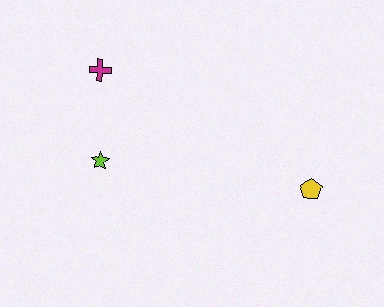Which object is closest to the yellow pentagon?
The lime star is closest to the yellow pentagon.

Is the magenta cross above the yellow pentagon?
Yes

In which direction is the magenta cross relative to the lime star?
The magenta cross is above the lime star.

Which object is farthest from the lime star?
The yellow pentagon is farthest from the lime star.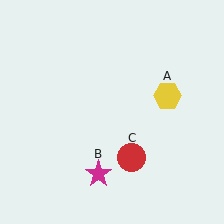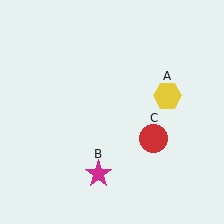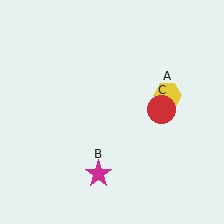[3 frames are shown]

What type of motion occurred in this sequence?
The red circle (object C) rotated counterclockwise around the center of the scene.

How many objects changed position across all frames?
1 object changed position: red circle (object C).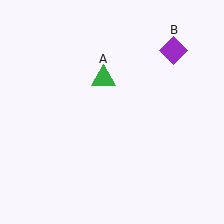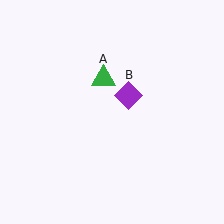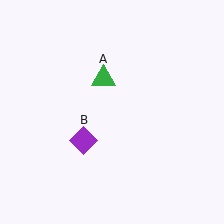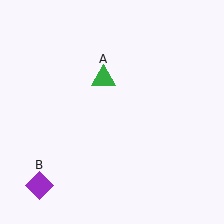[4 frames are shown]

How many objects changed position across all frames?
1 object changed position: purple diamond (object B).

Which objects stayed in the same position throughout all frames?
Green triangle (object A) remained stationary.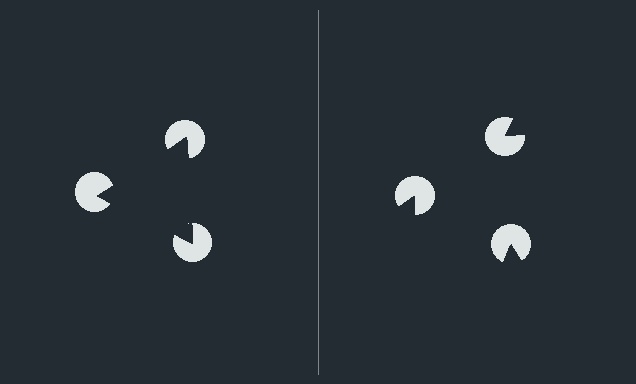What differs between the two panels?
The pac-man discs are positioned identically on both sides; only the wedge orientations differ. On the left they align to a triangle; on the right they are misaligned.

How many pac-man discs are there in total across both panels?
6 — 3 on each side.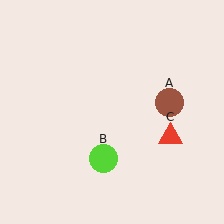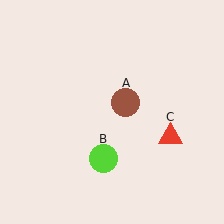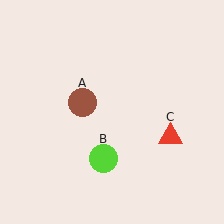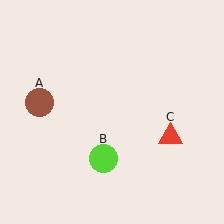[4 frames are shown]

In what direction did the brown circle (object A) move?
The brown circle (object A) moved left.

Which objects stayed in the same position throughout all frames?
Lime circle (object B) and red triangle (object C) remained stationary.